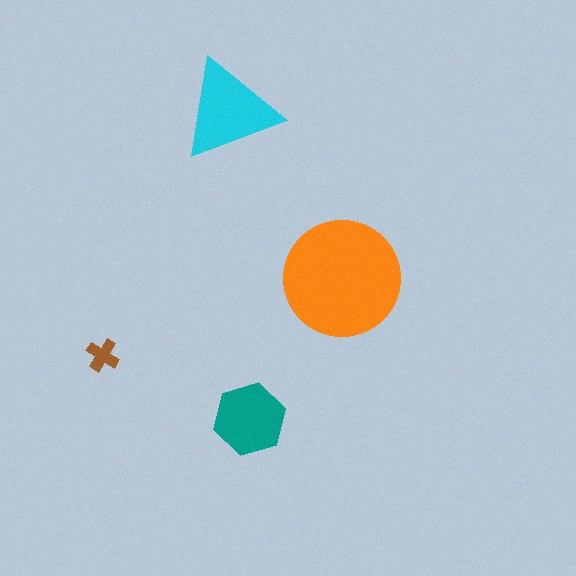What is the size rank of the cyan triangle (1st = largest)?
2nd.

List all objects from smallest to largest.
The brown cross, the teal hexagon, the cyan triangle, the orange circle.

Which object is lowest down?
The teal hexagon is bottommost.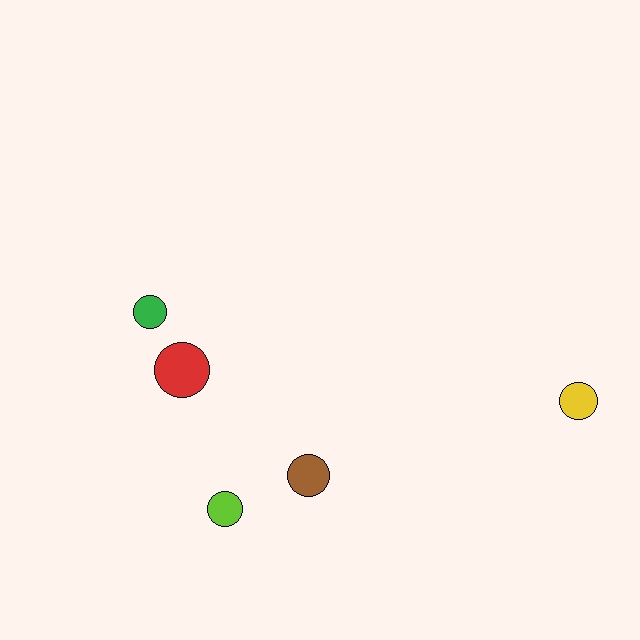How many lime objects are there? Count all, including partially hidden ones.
There is 1 lime object.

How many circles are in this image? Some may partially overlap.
There are 5 circles.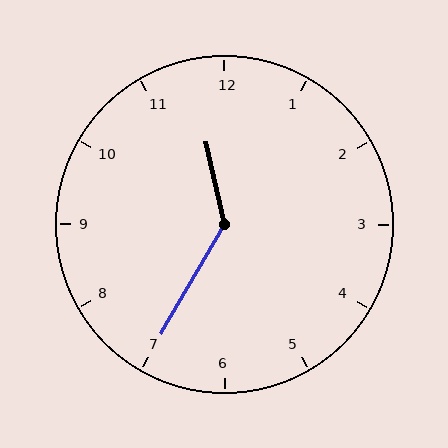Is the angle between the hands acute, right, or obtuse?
It is obtuse.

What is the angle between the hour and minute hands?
Approximately 138 degrees.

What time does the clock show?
11:35.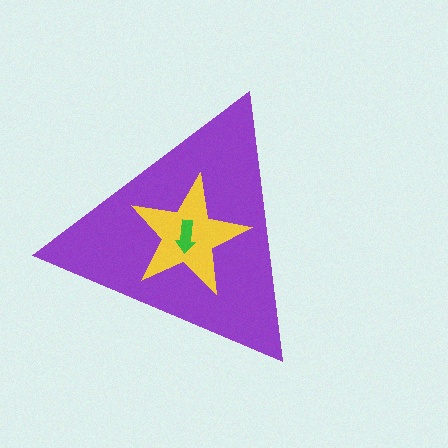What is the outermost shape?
The purple triangle.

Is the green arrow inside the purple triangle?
Yes.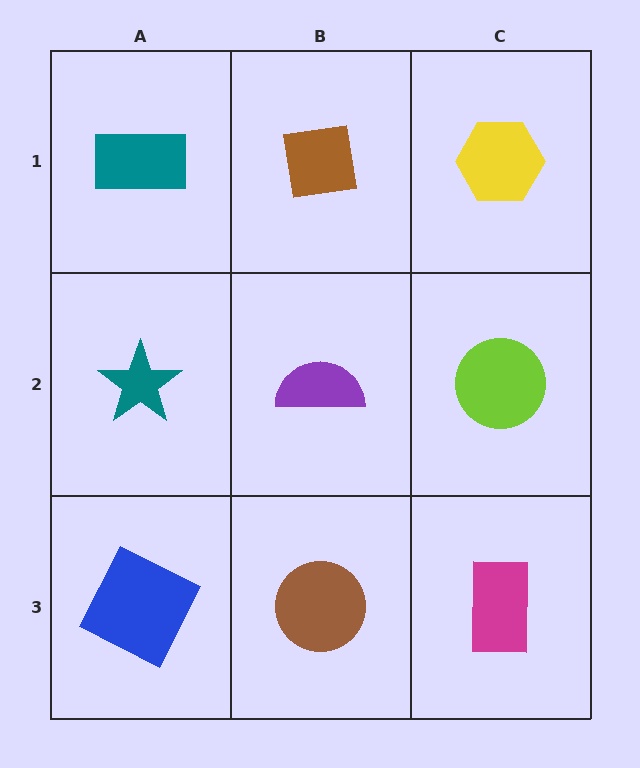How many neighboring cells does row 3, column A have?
2.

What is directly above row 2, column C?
A yellow hexagon.